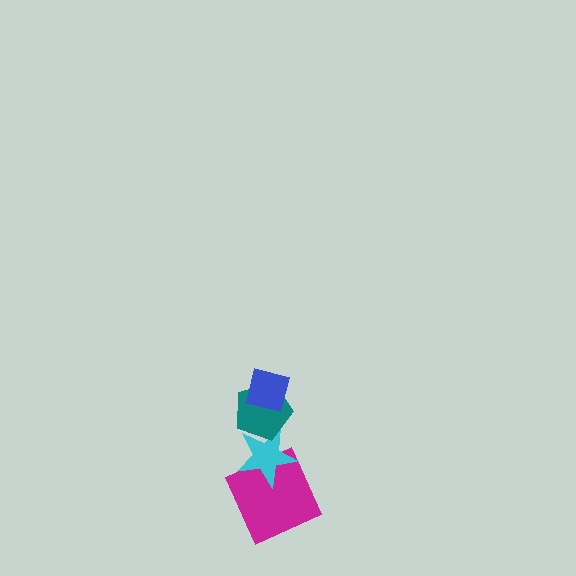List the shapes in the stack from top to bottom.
From top to bottom: the blue square, the teal pentagon, the cyan star, the magenta square.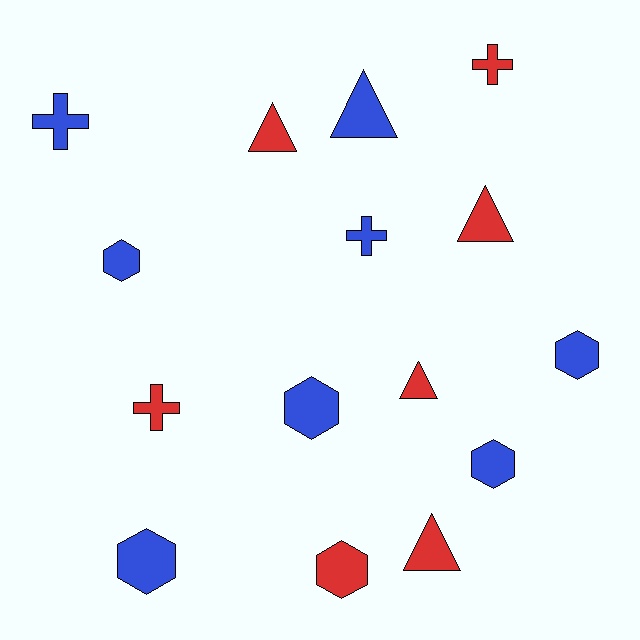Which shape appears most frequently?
Hexagon, with 6 objects.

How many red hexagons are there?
There is 1 red hexagon.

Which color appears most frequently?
Blue, with 8 objects.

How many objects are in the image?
There are 15 objects.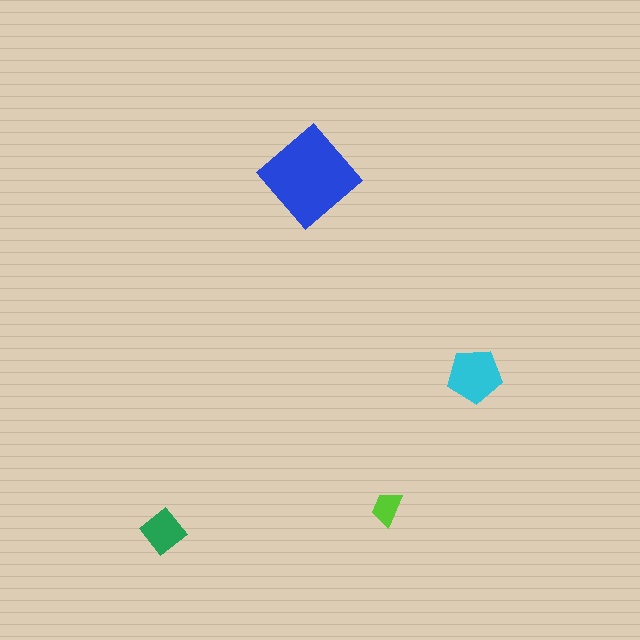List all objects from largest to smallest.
The blue diamond, the cyan pentagon, the green diamond, the lime trapezoid.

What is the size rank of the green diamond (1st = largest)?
3rd.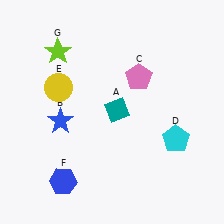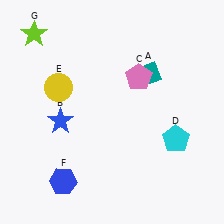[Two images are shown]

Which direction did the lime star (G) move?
The lime star (G) moved left.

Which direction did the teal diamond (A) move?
The teal diamond (A) moved up.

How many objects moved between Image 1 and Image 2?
2 objects moved between the two images.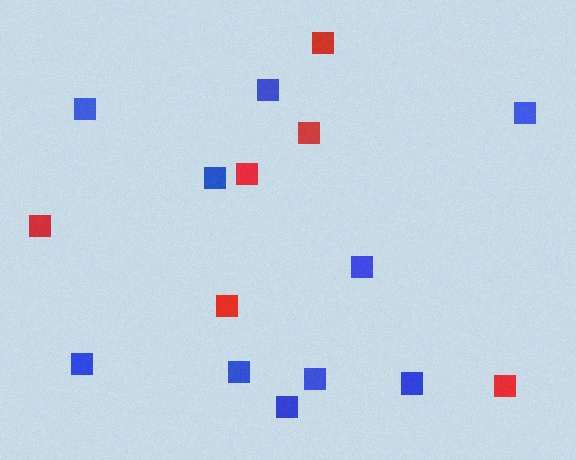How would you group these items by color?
There are 2 groups: one group of red squares (6) and one group of blue squares (10).